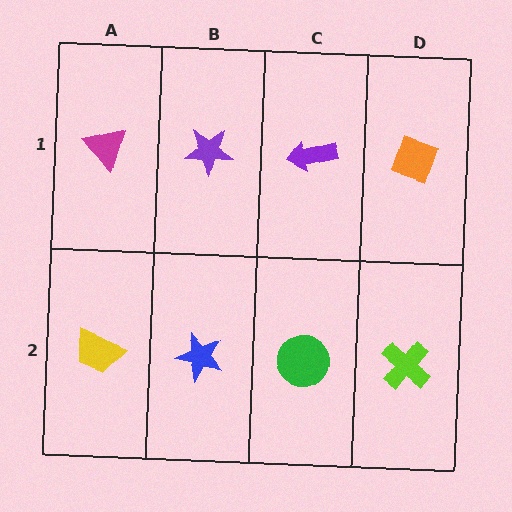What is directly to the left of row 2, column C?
A blue star.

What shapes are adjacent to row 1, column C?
A green circle (row 2, column C), a purple star (row 1, column B), an orange diamond (row 1, column D).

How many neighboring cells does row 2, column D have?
2.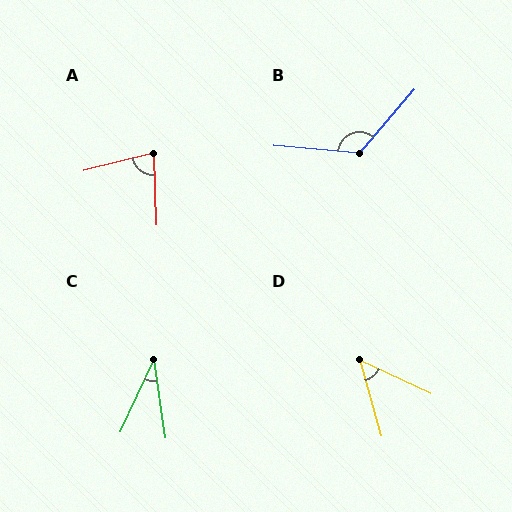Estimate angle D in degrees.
Approximately 49 degrees.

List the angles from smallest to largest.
C (33°), D (49°), A (78°), B (125°).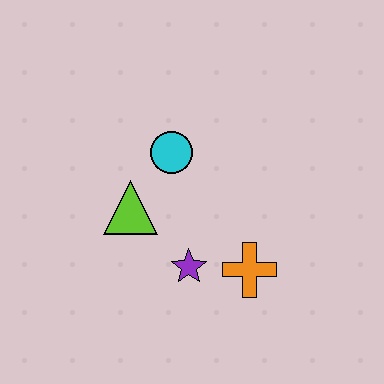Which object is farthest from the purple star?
The cyan circle is farthest from the purple star.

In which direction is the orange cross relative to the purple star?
The orange cross is to the right of the purple star.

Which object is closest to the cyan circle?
The lime triangle is closest to the cyan circle.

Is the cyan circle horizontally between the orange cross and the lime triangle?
Yes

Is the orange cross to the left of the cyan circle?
No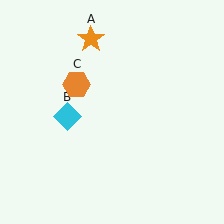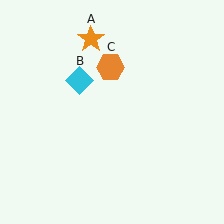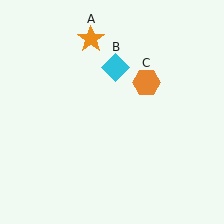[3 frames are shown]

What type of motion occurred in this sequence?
The cyan diamond (object B), orange hexagon (object C) rotated clockwise around the center of the scene.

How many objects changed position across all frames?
2 objects changed position: cyan diamond (object B), orange hexagon (object C).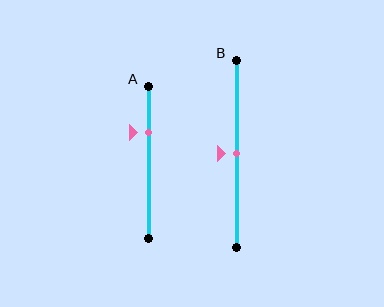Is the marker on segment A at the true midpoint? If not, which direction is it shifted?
No, the marker on segment A is shifted upward by about 20% of the segment length.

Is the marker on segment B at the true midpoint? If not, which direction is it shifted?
Yes, the marker on segment B is at the true midpoint.